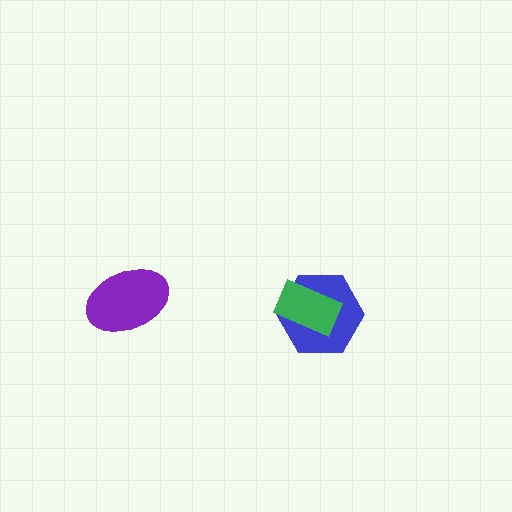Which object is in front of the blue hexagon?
The green rectangle is in front of the blue hexagon.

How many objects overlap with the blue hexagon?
1 object overlaps with the blue hexagon.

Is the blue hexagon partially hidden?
Yes, it is partially covered by another shape.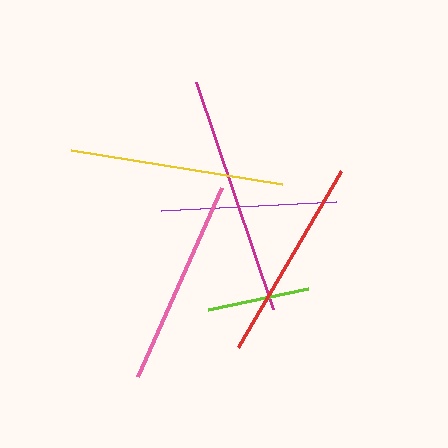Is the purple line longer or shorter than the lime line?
The purple line is longer than the lime line.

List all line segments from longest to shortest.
From longest to shortest: magenta, yellow, pink, red, purple, lime.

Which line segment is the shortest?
The lime line is the shortest at approximately 102 pixels.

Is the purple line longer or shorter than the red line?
The red line is longer than the purple line.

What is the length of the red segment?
The red segment is approximately 204 pixels long.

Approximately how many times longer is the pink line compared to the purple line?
The pink line is approximately 1.2 times the length of the purple line.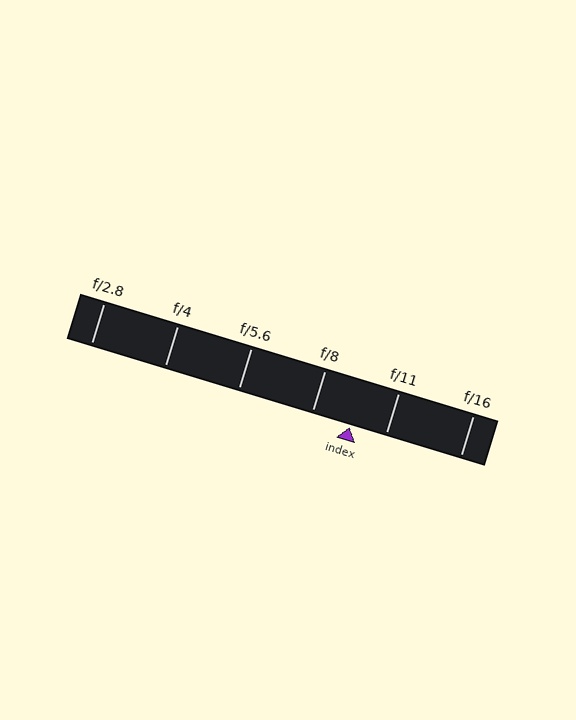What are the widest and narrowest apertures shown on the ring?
The widest aperture shown is f/2.8 and the narrowest is f/16.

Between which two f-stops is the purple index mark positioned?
The index mark is between f/8 and f/11.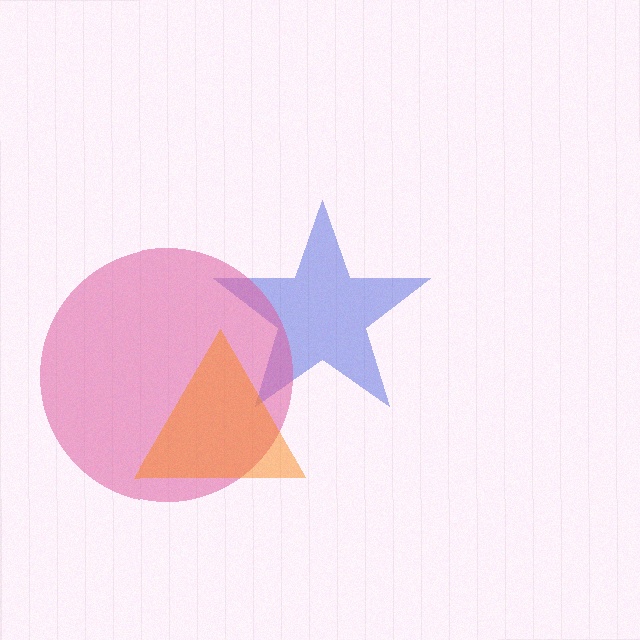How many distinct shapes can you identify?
There are 3 distinct shapes: a blue star, a pink circle, an orange triangle.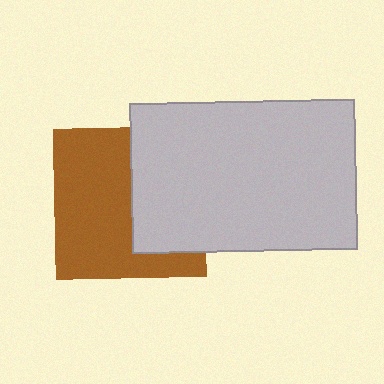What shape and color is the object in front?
The object in front is a light gray rectangle.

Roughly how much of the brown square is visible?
About half of it is visible (roughly 59%).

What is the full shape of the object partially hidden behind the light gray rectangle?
The partially hidden object is a brown square.